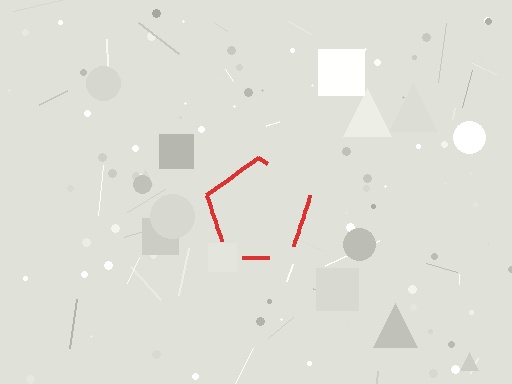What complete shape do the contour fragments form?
The contour fragments form a pentagon.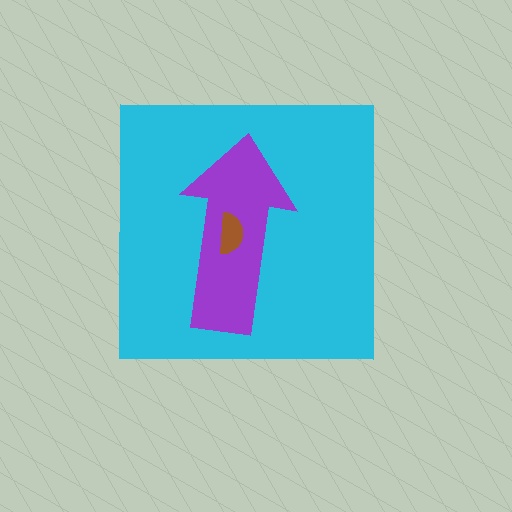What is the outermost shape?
The cyan square.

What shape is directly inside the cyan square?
The purple arrow.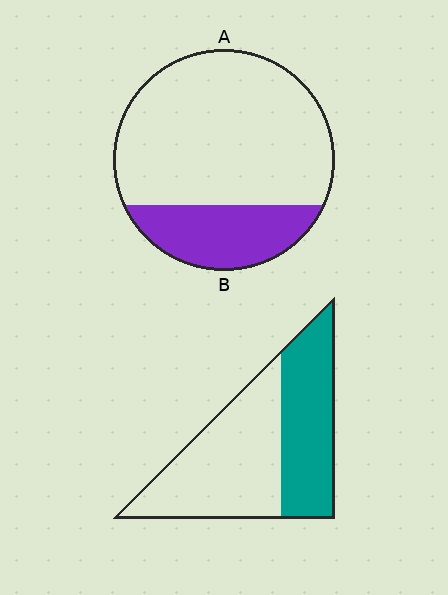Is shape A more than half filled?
No.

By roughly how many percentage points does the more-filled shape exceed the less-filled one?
By roughly 20 percentage points (B over A).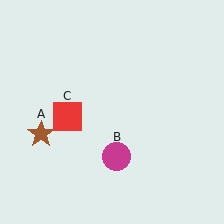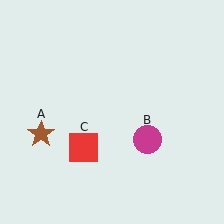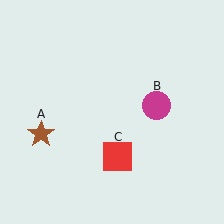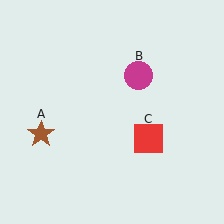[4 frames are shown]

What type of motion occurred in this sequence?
The magenta circle (object B), red square (object C) rotated counterclockwise around the center of the scene.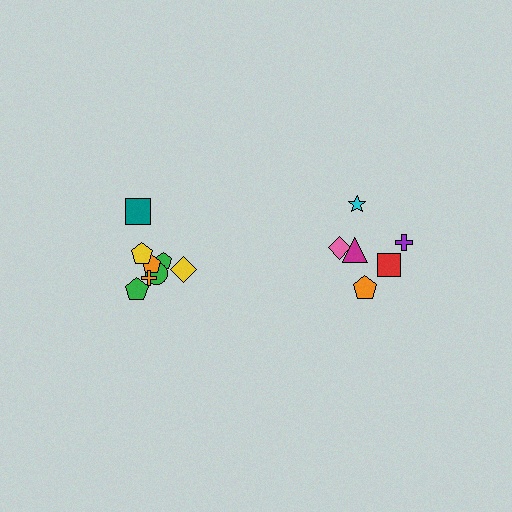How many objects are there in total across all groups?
There are 14 objects.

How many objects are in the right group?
There are 6 objects.